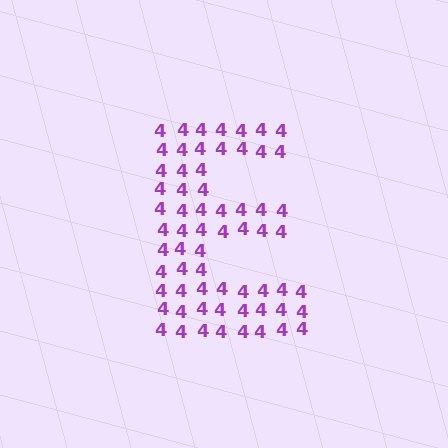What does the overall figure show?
The overall figure shows the letter E.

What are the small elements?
The small elements are digit 4's.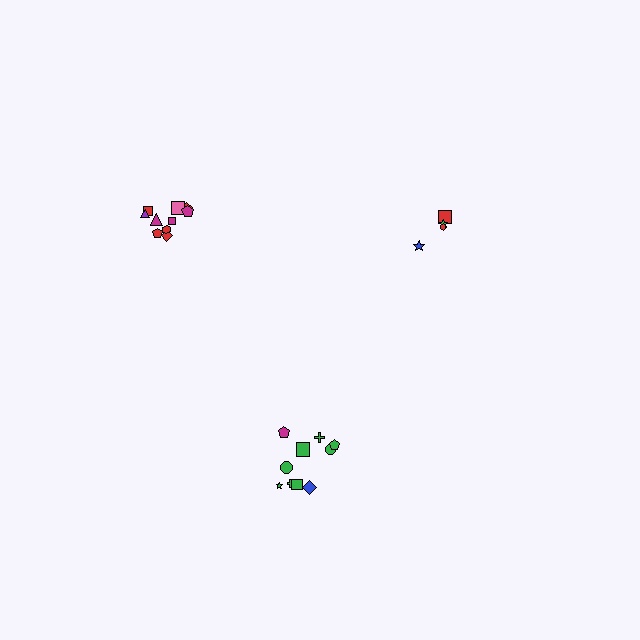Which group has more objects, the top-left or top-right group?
The top-left group.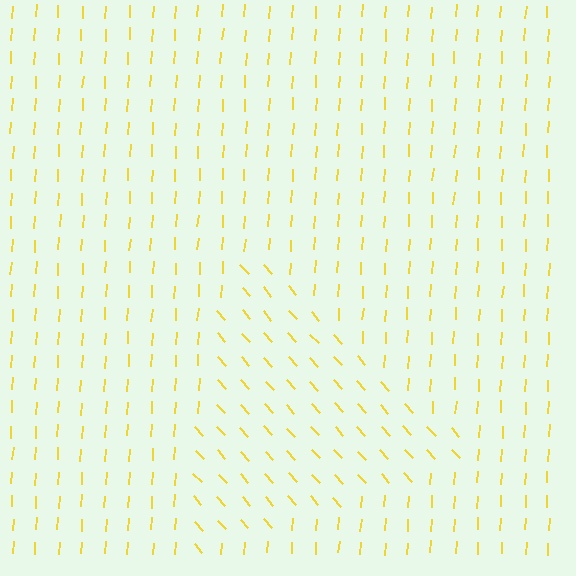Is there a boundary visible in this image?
Yes, there is a texture boundary formed by a change in line orientation.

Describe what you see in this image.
The image is filled with small yellow line segments. A triangle region in the image has lines oriented differently from the surrounding lines, creating a visible texture boundary.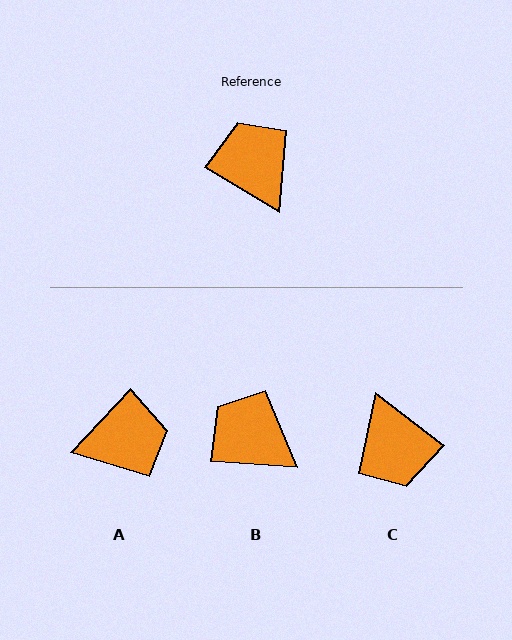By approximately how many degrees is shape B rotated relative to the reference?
Approximately 28 degrees counter-clockwise.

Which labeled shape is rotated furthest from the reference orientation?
C, about 174 degrees away.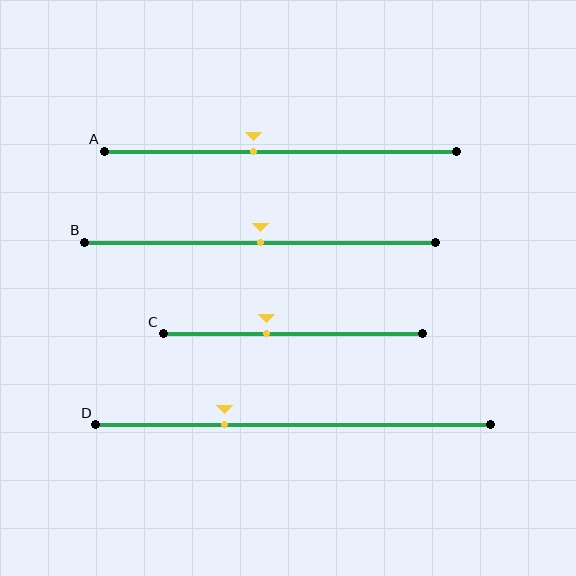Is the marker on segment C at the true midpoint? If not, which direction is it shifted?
No, the marker on segment C is shifted to the left by about 10% of the segment length.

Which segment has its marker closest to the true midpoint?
Segment B has its marker closest to the true midpoint.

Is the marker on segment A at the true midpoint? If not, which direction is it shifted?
No, the marker on segment A is shifted to the left by about 8% of the segment length.